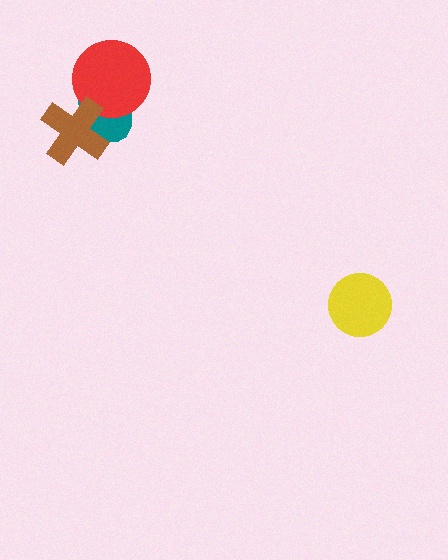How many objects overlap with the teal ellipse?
2 objects overlap with the teal ellipse.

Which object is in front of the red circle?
The brown cross is in front of the red circle.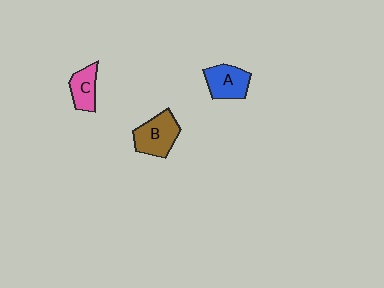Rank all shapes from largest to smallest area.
From largest to smallest: B (brown), A (blue), C (pink).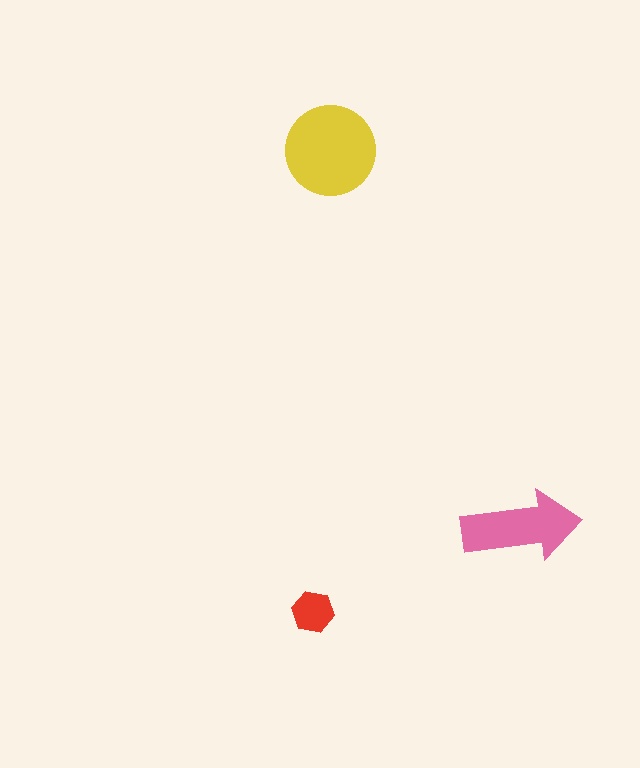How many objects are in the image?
There are 3 objects in the image.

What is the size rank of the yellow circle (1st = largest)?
1st.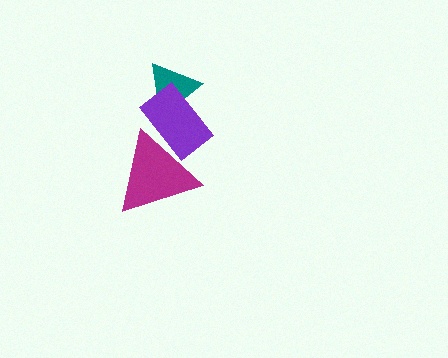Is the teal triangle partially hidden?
Yes, it is partially covered by another shape.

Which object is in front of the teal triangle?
The purple rectangle is in front of the teal triangle.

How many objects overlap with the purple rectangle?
2 objects overlap with the purple rectangle.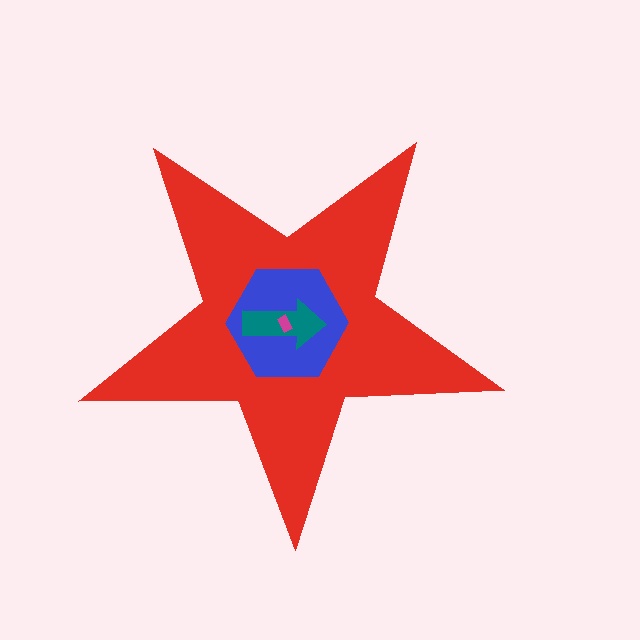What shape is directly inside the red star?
The blue hexagon.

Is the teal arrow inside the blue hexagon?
Yes.